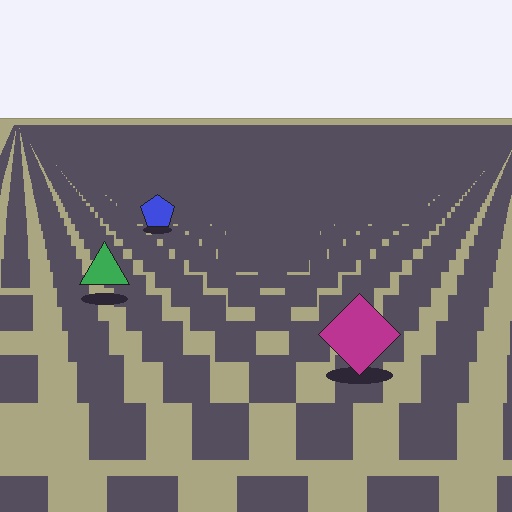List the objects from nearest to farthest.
From nearest to farthest: the magenta diamond, the green triangle, the blue pentagon.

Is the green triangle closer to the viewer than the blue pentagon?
Yes. The green triangle is closer — you can tell from the texture gradient: the ground texture is coarser near it.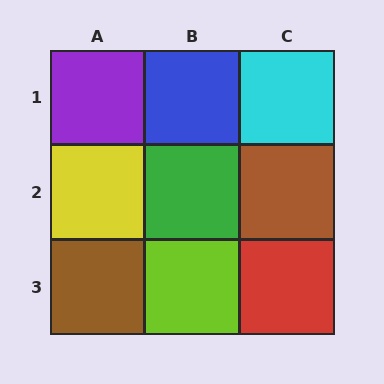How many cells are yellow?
1 cell is yellow.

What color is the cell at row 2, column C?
Brown.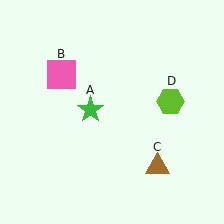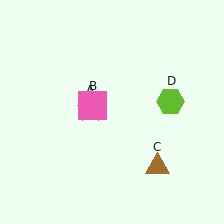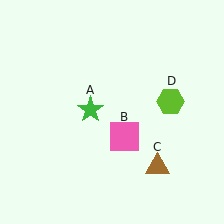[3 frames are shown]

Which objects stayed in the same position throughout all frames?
Green star (object A) and brown triangle (object C) and lime hexagon (object D) remained stationary.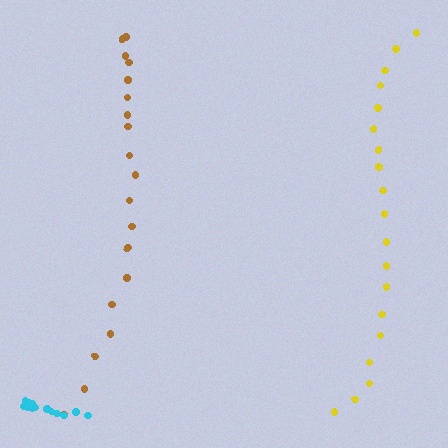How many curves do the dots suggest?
There are 3 distinct paths.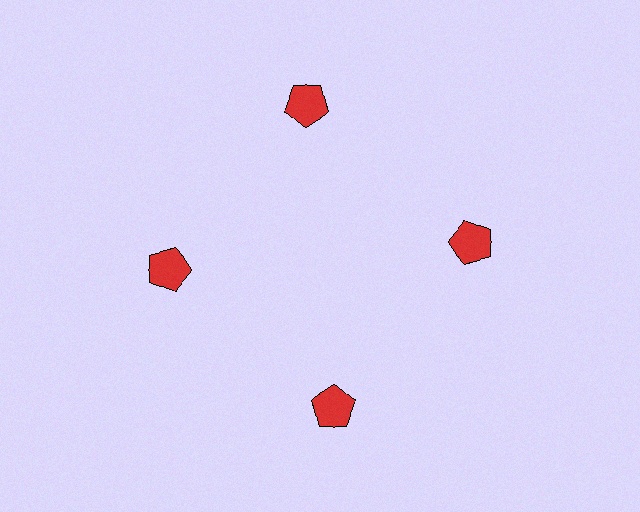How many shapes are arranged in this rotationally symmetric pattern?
There are 4 shapes, arranged in 4 groups of 1.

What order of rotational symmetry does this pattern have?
This pattern has 4-fold rotational symmetry.